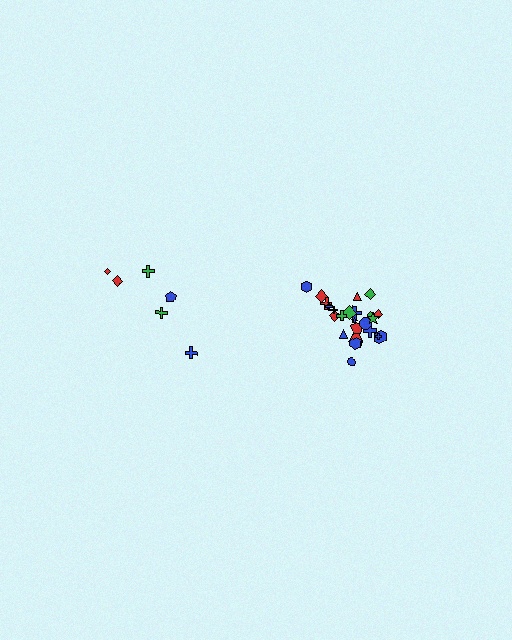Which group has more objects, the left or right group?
The right group.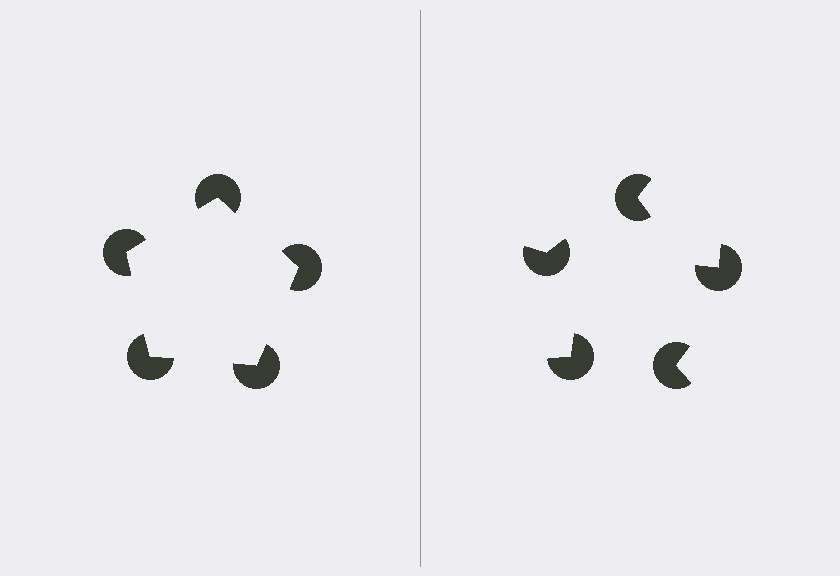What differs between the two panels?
The pac-man discs are positioned identically on both sides; only the wedge orientations differ. On the left they align to a pentagon; on the right they are misaligned.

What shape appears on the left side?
An illusory pentagon.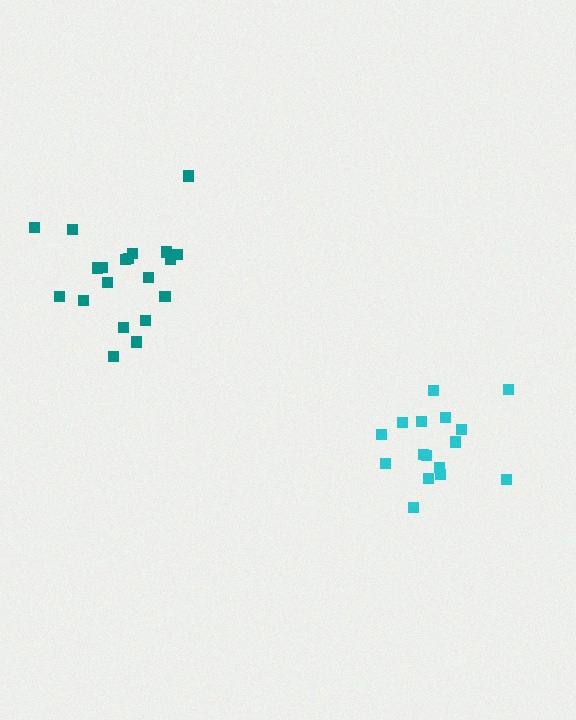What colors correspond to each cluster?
The clusters are colored: teal, cyan.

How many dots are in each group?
Group 1: 20 dots, Group 2: 16 dots (36 total).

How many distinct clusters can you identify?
There are 2 distinct clusters.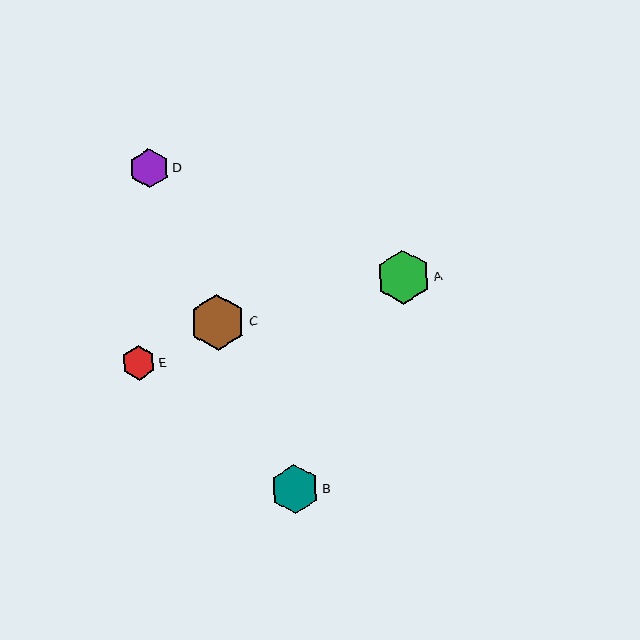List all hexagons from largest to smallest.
From largest to smallest: C, A, B, D, E.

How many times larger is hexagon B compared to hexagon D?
Hexagon B is approximately 1.2 times the size of hexagon D.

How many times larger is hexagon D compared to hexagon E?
Hexagon D is approximately 1.2 times the size of hexagon E.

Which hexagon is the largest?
Hexagon C is the largest with a size of approximately 55 pixels.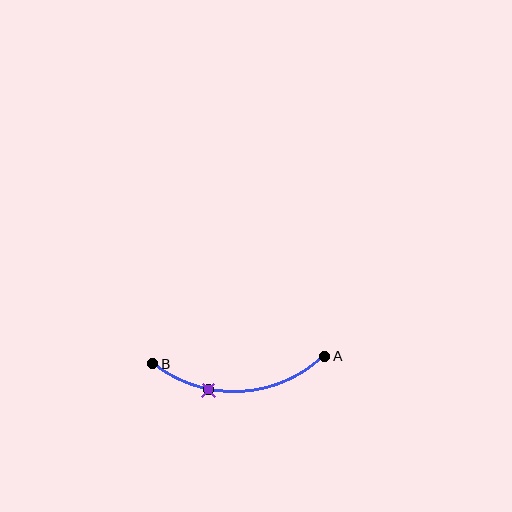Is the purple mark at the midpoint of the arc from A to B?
No. The purple mark lies on the arc but is closer to endpoint B. The arc midpoint would be at the point on the curve equidistant along the arc from both A and B.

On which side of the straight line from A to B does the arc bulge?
The arc bulges below the straight line connecting A and B.